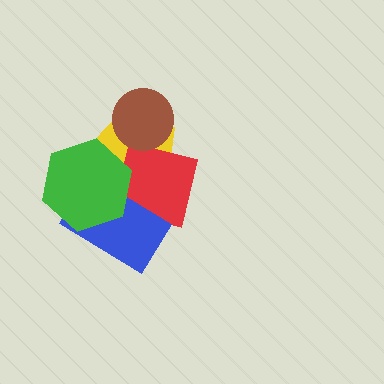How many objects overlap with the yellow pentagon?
4 objects overlap with the yellow pentagon.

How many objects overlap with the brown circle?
1 object overlaps with the brown circle.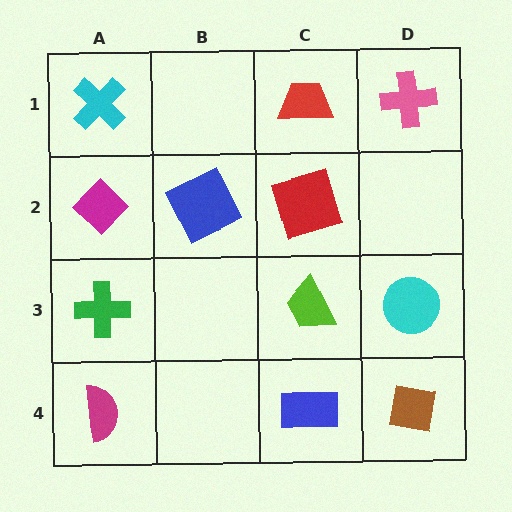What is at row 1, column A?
A cyan cross.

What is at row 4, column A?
A magenta semicircle.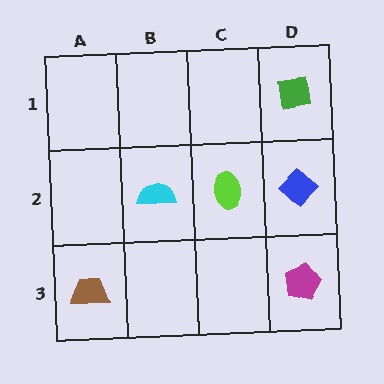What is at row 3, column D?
A magenta pentagon.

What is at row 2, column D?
A blue diamond.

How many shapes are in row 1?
1 shape.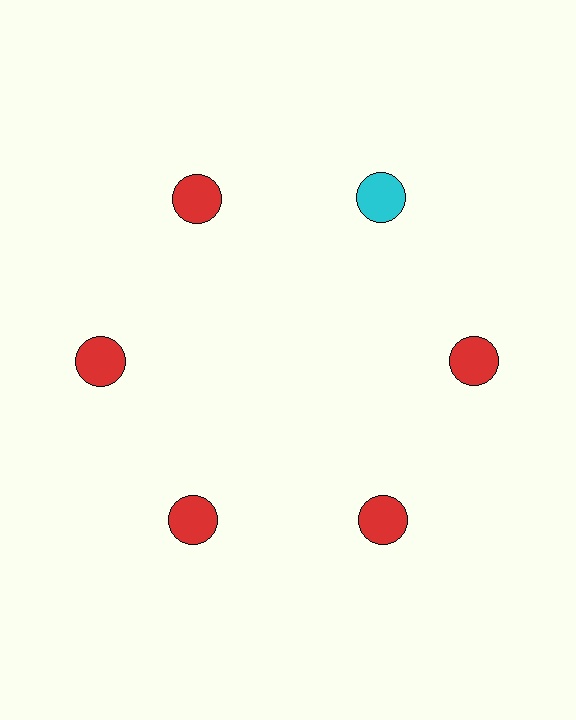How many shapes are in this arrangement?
There are 6 shapes arranged in a ring pattern.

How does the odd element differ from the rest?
It has a different color: cyan instead of red.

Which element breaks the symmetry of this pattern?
The cyan circle at roughly the 1 o'clock position breaks the symmetry. All other shapes are red circles.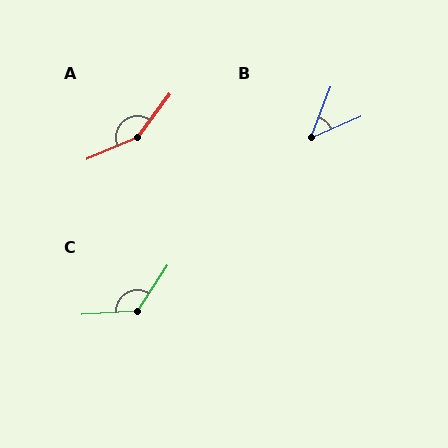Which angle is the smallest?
B, at approximately 46 degrees.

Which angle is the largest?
A, at approximately 151 degrees.